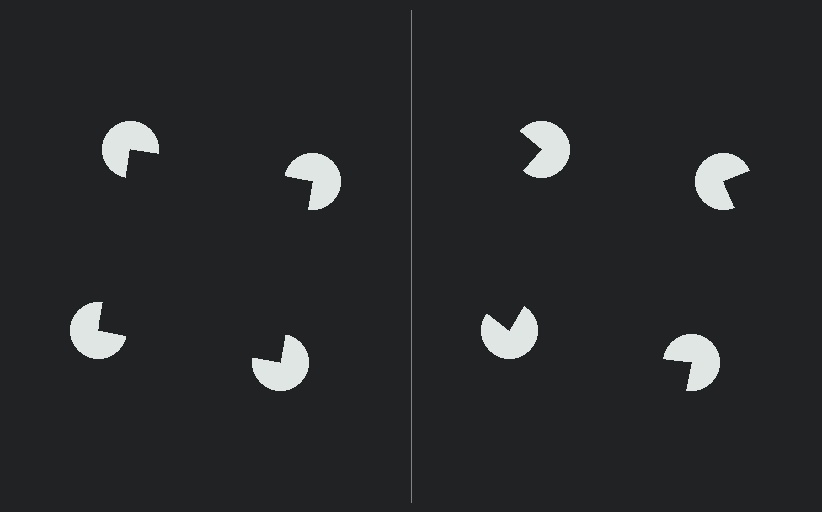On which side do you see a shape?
An illusory square appears on the left side. On the right side the wedge cuts are rotated, so no coherent shape forms.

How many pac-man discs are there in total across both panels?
8 — 4 on each side.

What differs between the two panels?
The pac-man discs are positioned identically on both sides; only the wedge orientations differ. On the left they align to a square; on the right they are misaligned.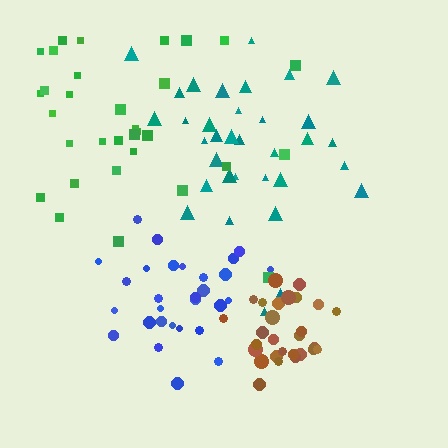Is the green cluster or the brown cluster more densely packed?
Brown.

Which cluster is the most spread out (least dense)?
Green.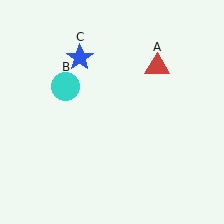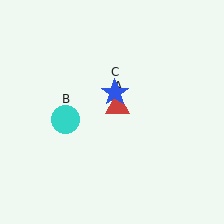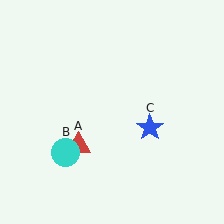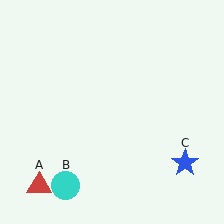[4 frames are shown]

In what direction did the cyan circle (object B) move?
The cyan circle (object B) moved down.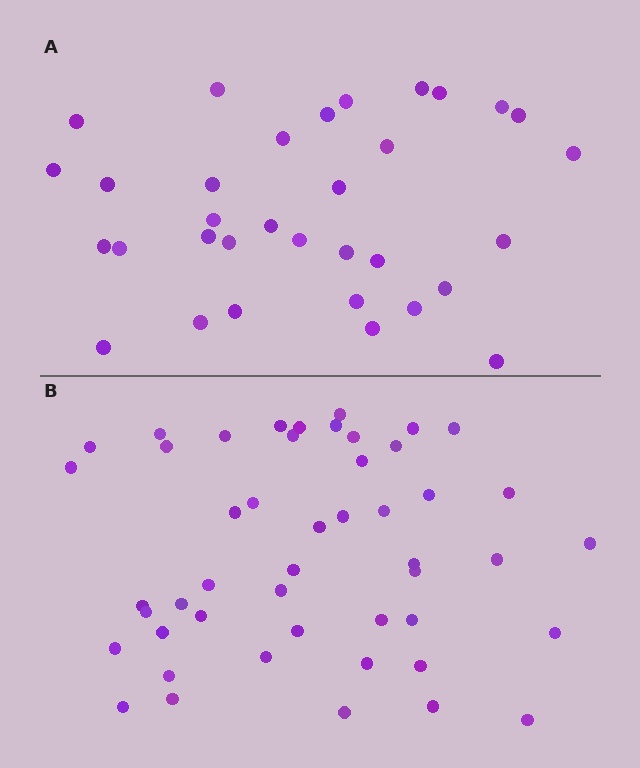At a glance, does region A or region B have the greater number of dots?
Region B (the bottom region) has more dots.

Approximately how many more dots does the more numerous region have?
Region B has approximately 15 more dots than region A.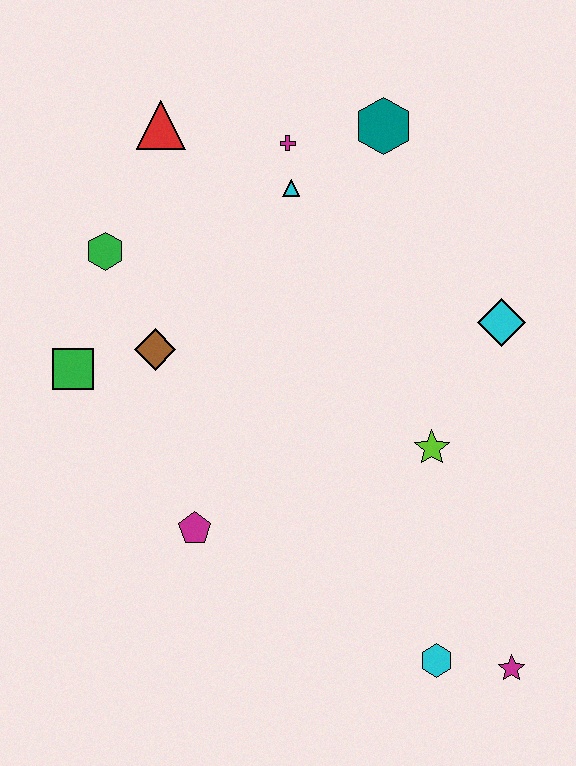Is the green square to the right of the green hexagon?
No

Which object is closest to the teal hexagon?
The magenta cross is closest to the teal hexagon.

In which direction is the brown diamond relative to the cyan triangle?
The brown diamond is below the cyan triangle.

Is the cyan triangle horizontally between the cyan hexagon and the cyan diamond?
No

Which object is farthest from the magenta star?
The red triangle is farthest from the magenta star.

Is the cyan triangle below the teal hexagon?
Yes